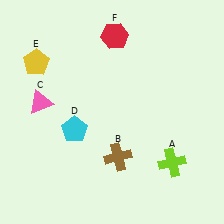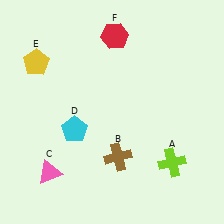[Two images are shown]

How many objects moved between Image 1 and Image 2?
1 object moved between the two images.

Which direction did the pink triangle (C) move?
The pink triangle (C) moved down.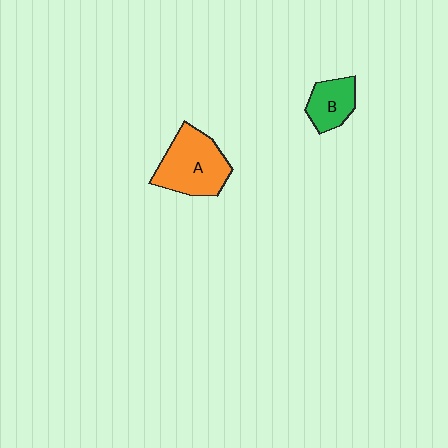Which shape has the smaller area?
Shape B (green).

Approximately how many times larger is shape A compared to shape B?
Approximately 1.8 times.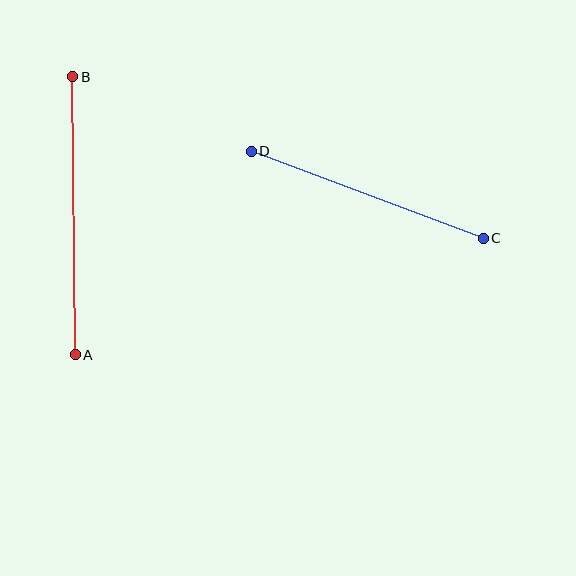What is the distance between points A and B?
The distance is approximately 278 pixels.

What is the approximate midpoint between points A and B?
The midpoint is at approximately (74, 216) pixels.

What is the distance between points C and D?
The distance is approximately 248 pixels.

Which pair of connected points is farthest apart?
Points A and B are farthest apart.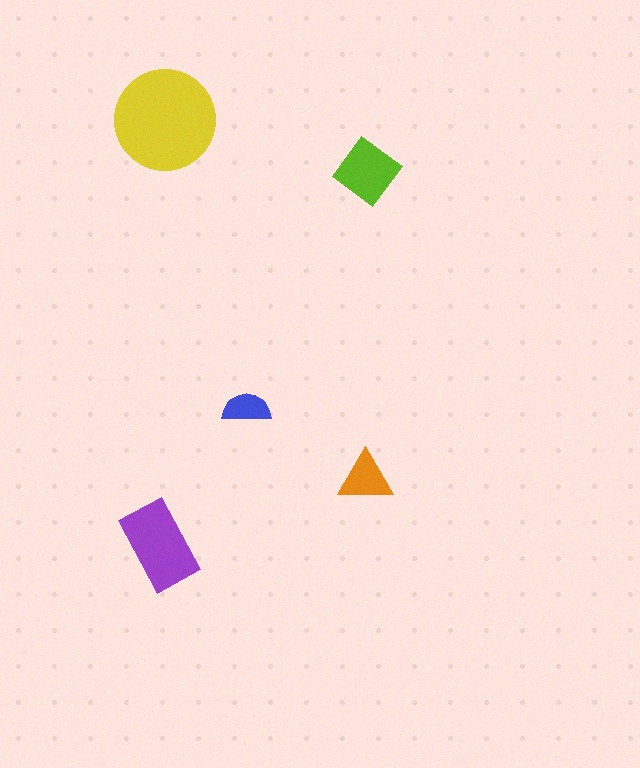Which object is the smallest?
The blue semicircle.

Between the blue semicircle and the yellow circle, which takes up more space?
The yellow circle.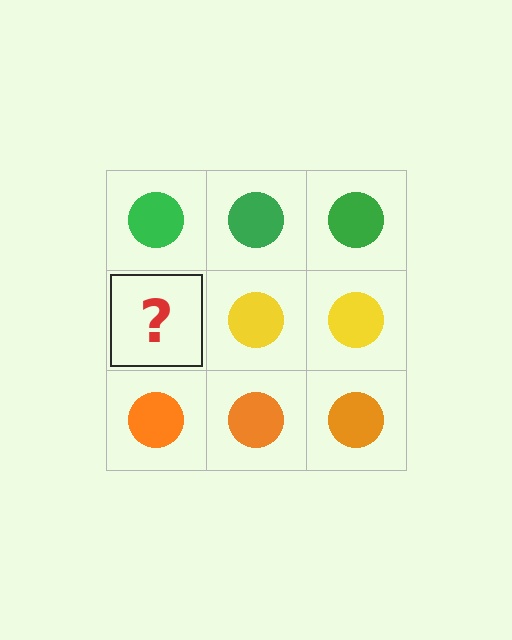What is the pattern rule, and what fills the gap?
The rule is that each row has a consistent color. The gap should be filled with a yellow circle.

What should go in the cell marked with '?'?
The missing cell should contain a yellow circle.